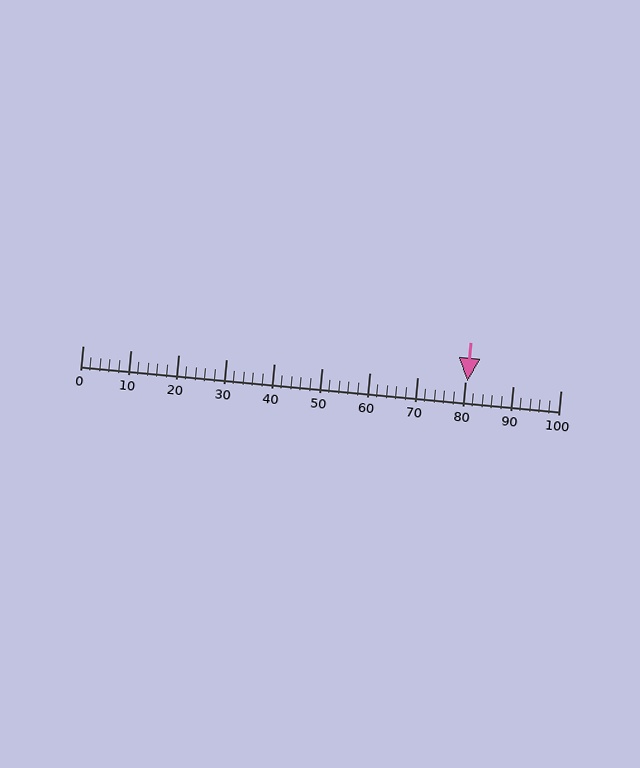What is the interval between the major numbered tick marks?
The major tick marks are spaced 10 units apart.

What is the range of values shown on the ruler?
The ruler shows values from 0 to 100.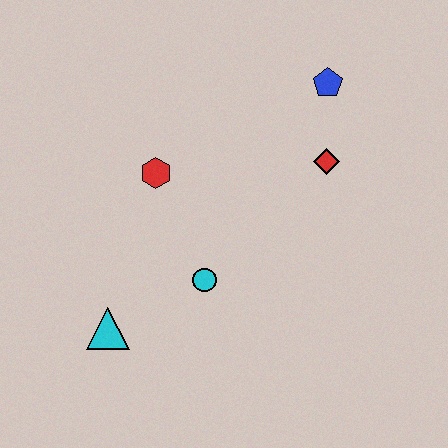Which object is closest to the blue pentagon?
The red diamond is closest to the blue pentagon.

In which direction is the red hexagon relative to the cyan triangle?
The red hexagon is above the cyan triangle.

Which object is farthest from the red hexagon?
The blue pentagon is farthest from the red hexagon.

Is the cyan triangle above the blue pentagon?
No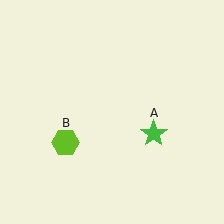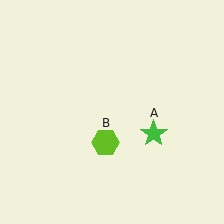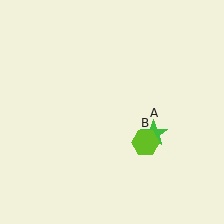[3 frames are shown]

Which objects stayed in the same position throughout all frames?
Green star (object A) remained stationary.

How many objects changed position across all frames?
1 object changed position: lime hexagon (object B).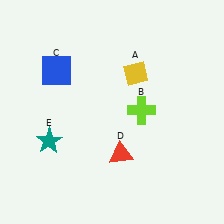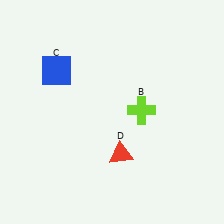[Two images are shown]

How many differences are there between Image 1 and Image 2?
There are 2 differences between the two images.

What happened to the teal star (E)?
The teal star (E) was removed in Image 2. It was in the bottom-left area of Image 1.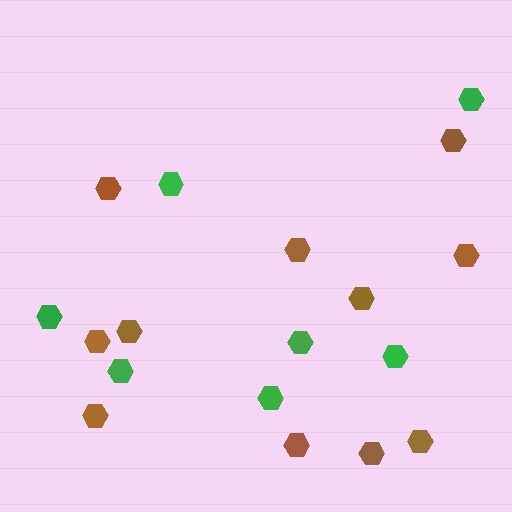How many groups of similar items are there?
There are 2 groups: one group of brown hexagons (11) and one group of green hexagons (7).